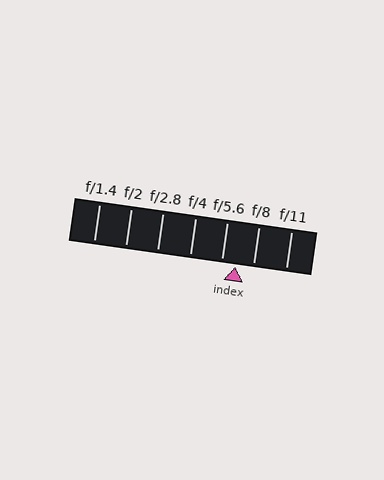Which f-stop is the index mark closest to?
The index mark is closest to f/5.6.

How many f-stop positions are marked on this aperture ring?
There are 7 f-stop positions marked.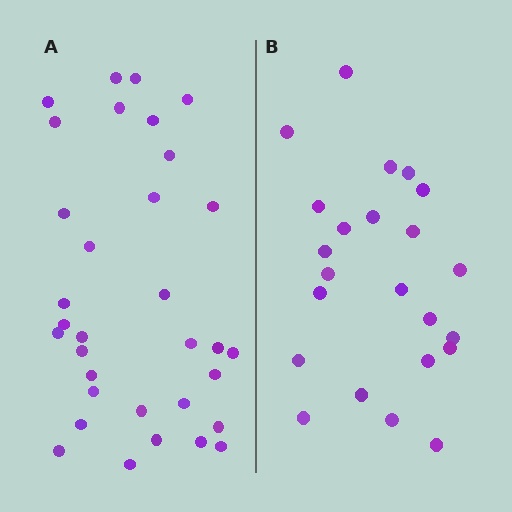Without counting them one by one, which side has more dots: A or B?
Region A (the left region) has more dots.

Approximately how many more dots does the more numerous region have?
Region A has roughly 10 or so more dots than region B.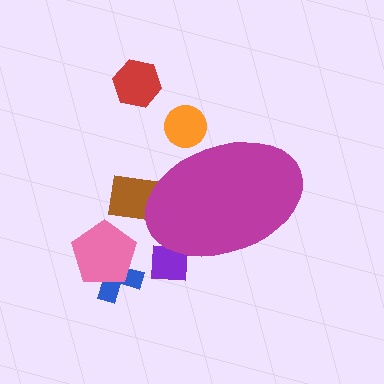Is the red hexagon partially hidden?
No, the red hexagon is fully visible.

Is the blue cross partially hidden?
No, the blue cross is fully visible.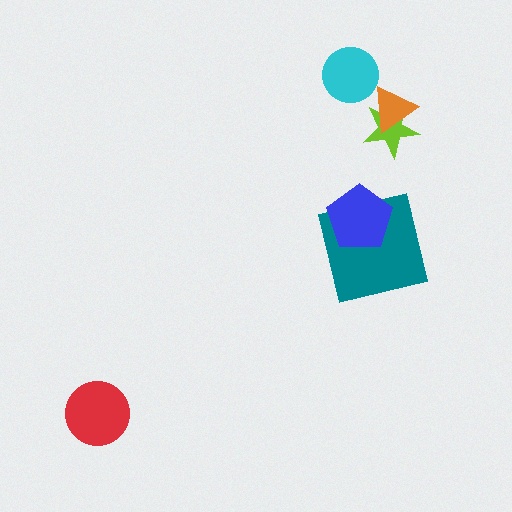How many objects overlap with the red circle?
0 objects overlap with the red circle.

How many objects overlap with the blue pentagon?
1 object overlaps with the blue pentagon.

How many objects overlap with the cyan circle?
0 objects overlap with the cyan circle.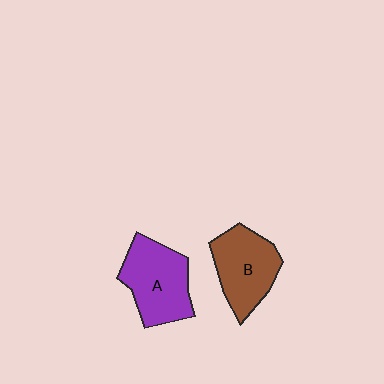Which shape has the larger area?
Shape A (purple).